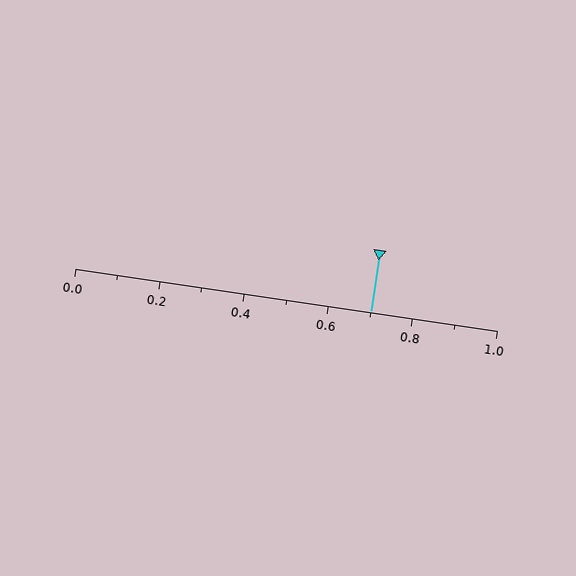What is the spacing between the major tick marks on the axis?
The major ticks are spaced 0.2 apart.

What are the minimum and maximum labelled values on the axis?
The axis runs from 0.0 to 1.0.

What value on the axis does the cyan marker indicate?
The marker indicates approximately 0.7.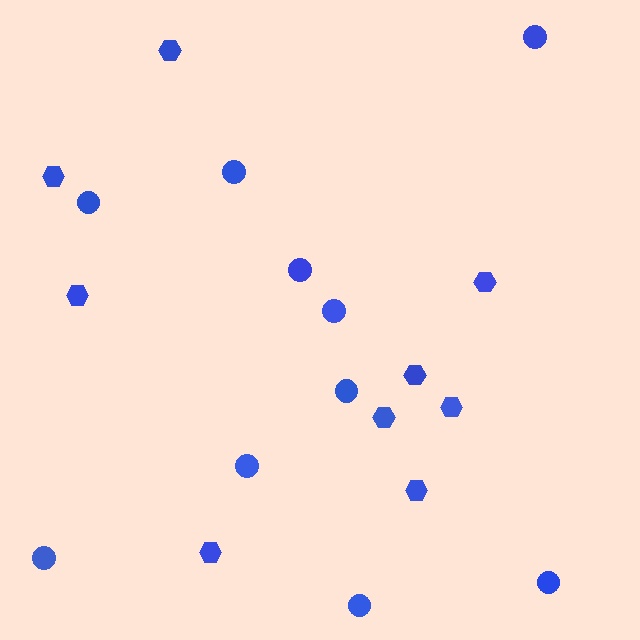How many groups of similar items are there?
There are 2 groups: one group of circles (10) and one group of hexagons (9).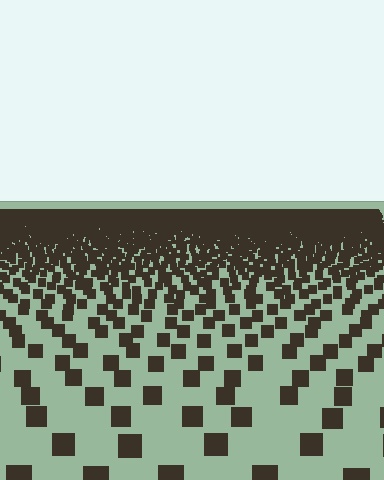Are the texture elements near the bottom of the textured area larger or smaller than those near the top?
Larger. Near the bottom, elements are closer to the viewer and appear at a bigger on-screen size.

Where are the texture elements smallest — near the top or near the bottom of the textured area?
Near the top.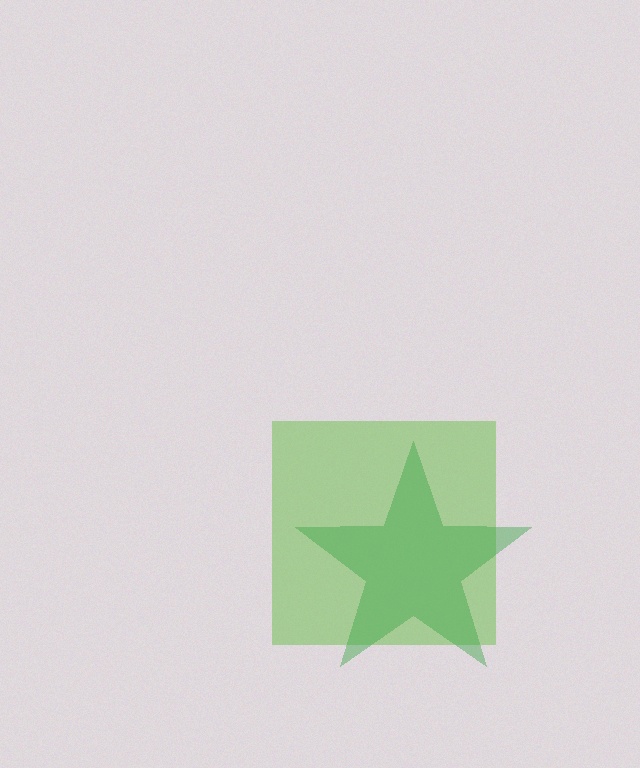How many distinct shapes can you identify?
There are 2 distinct shapes: a lime square, a green star.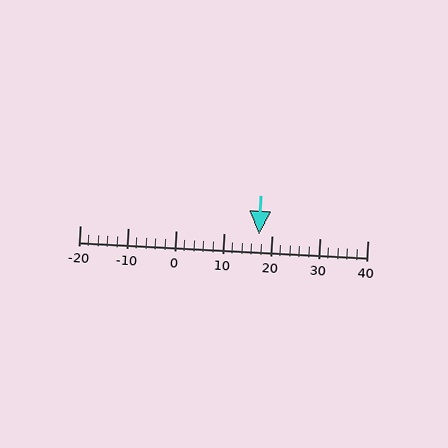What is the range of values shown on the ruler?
The ruler shows values from -20 to 40.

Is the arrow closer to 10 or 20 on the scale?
The arrow is closer to 20.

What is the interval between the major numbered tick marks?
The major tick marks are spaced 10 units apart.